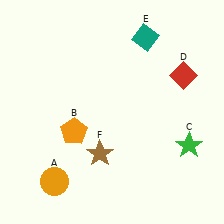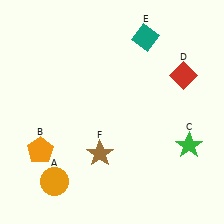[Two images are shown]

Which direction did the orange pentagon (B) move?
The orange pentagon (B) moved left.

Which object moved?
The orange pentagon (B) moved left.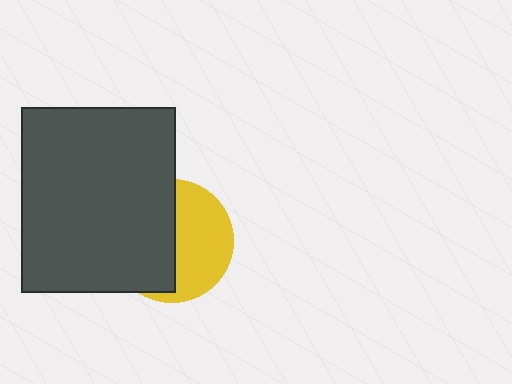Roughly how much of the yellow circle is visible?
About half of it is visible (roughly 48%).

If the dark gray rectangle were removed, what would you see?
You would see the complete yellow circle.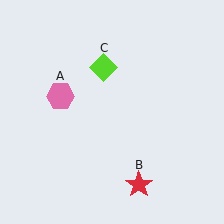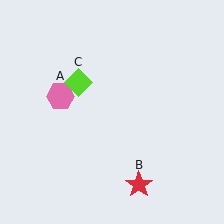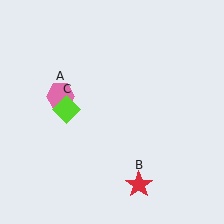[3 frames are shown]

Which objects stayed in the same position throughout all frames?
Pink hexagon (object A) and red star (object B) remained stationary.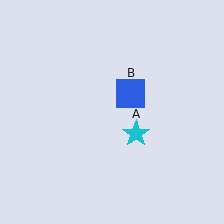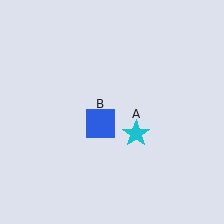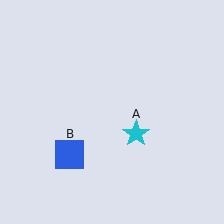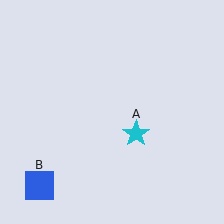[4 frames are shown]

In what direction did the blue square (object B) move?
The blue square (object B) moved down and to the left.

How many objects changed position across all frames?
1 object changed position: blue square (object B).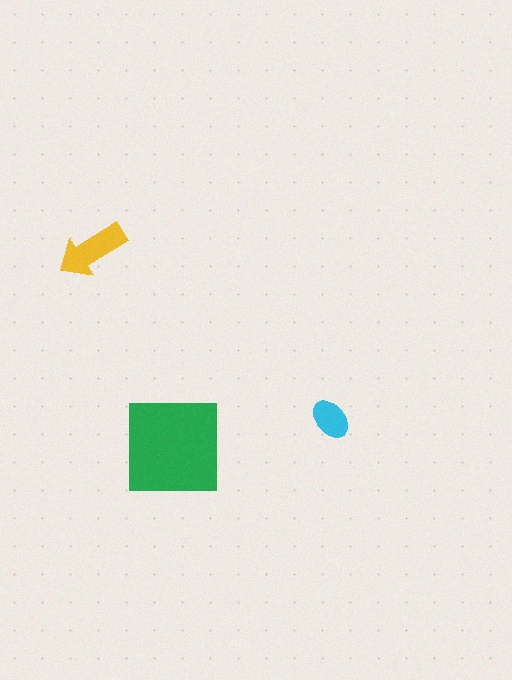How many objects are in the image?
There are 3 objects in the image.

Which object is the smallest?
The cyan ellipse.